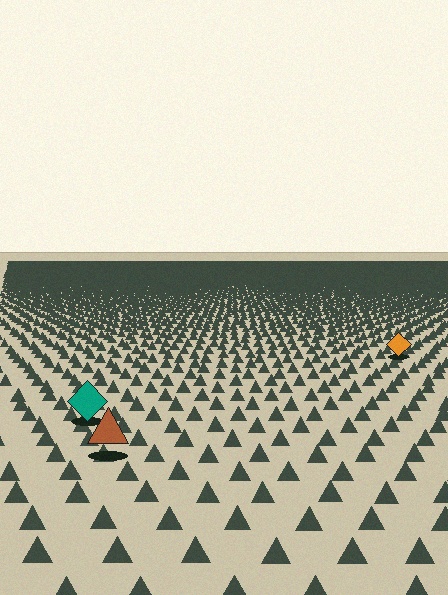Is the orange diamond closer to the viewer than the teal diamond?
No. The teal diamond is closer — you can tell from the texture gradient: the ground texture is coarser near it.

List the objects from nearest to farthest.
From nearest to farthest: the brown triangle, the teal diamond, the orange diamond.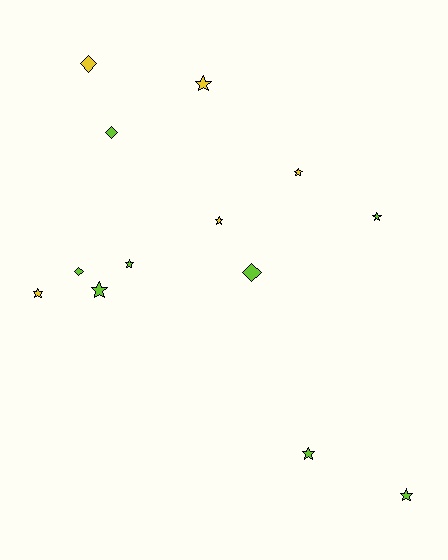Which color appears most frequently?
Lime, with 8 objects.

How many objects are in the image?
There are 13 objects.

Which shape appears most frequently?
Star, with 9 objects.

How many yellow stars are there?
There are 4 yellow stars.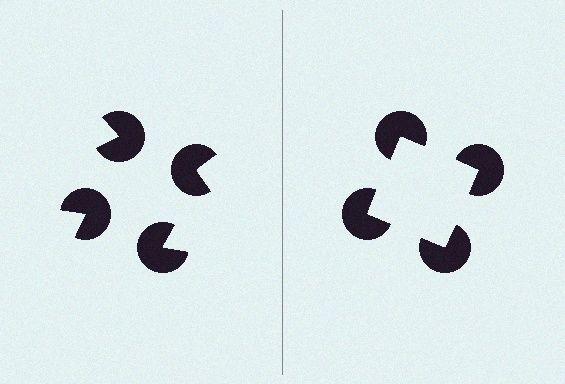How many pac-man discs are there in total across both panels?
8 — 4 on each side.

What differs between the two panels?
The pac-man discs are positioned identically on both sides; only the wedge orientations differ. On the right they align to a square; on the left they are misaligned.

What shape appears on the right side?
An illusory square.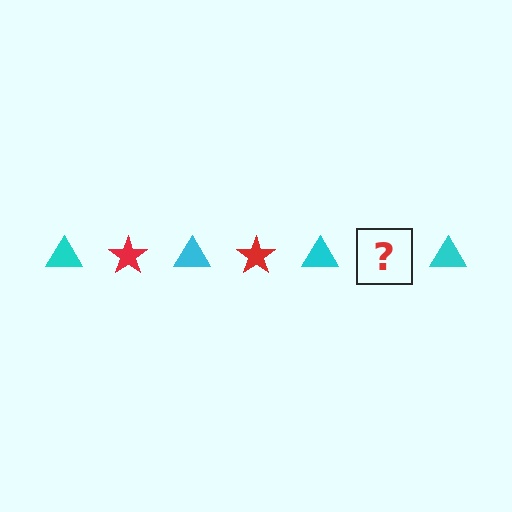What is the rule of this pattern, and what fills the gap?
The rule is that the pattern alternates between cyan triangle and red star. The gap should be filled with a red star.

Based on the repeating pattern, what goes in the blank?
The blank should be a red star.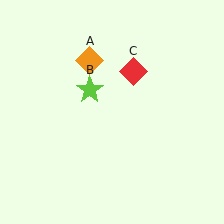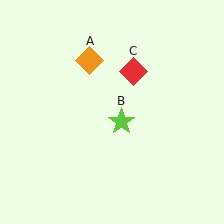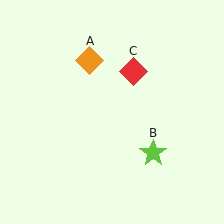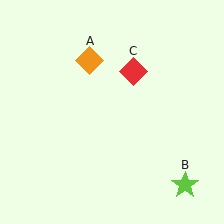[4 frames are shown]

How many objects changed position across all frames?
1 object changed position: lime star (object B).